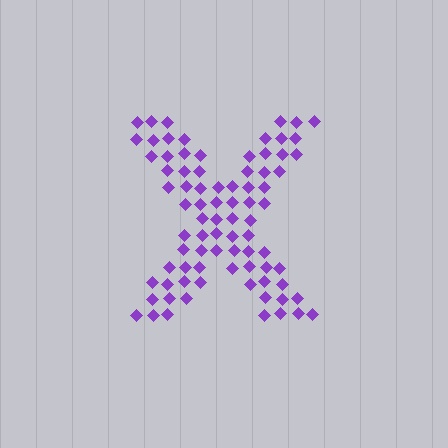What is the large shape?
The large shape is the letter X.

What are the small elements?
The small elements are diamonds.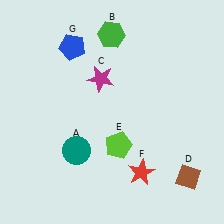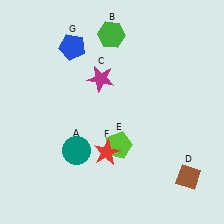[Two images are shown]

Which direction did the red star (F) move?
The red star (F) moved left.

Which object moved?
The red star (F) moved left.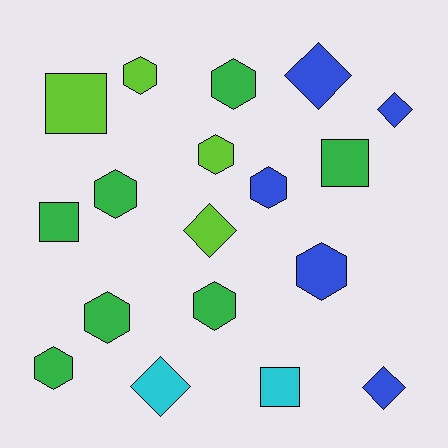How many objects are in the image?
There are 18 objects.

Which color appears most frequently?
Green, with 7 objects.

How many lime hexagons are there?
There are 2 lime hexagons.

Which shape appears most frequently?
Hexagon, with 9 objects.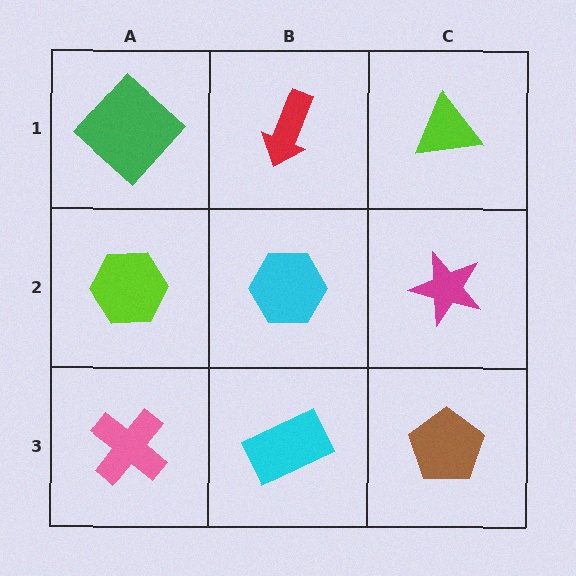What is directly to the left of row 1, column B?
A green diamond.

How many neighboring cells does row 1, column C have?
2.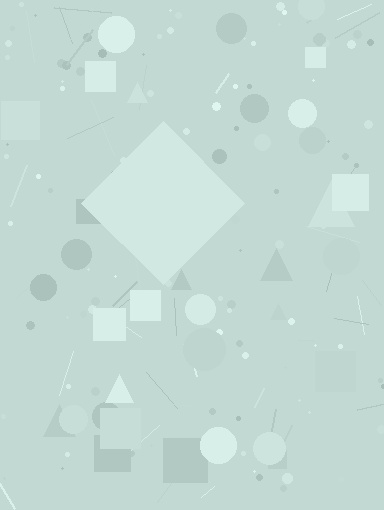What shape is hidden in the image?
A diamond is hidden in the image.